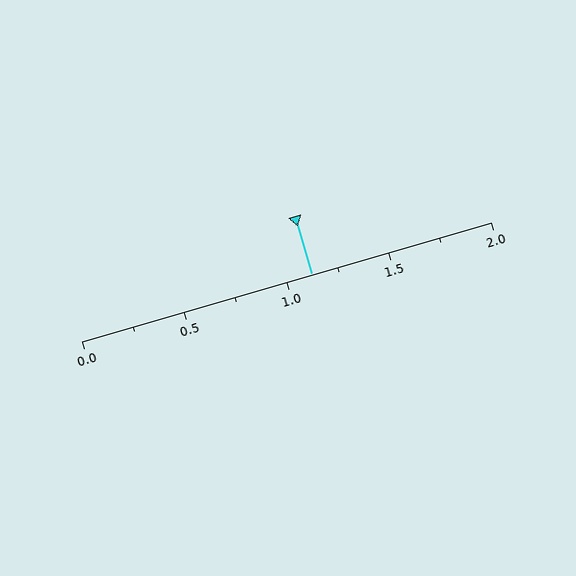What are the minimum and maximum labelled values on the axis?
The axis runs from 0.0 to 2.0.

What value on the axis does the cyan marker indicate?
The marker indicates approximately 1.12.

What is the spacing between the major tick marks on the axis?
The major ticks are spaced 0.5 apart.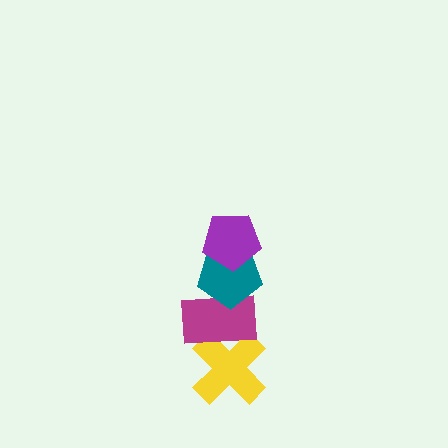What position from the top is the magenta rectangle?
The magenta rectangle is 3rd from the top.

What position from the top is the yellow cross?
The yellow cross is 4th from the top.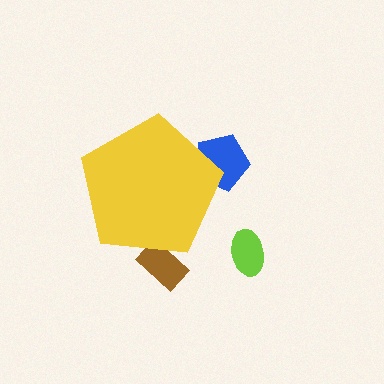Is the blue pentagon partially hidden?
Yes, the blue pentagon is partially hidden behind the yellow pentagon.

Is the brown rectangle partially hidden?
Yes, the brown rectangle is partially hidden behind the yellow pentagon.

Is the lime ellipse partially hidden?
No, the lime ellipse is fully visible.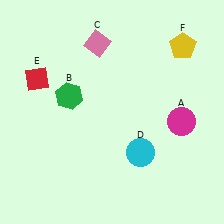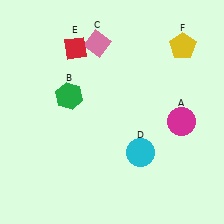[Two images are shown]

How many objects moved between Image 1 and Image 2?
1 object moved between the two images.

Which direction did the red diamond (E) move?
The red diamond (E) moved right.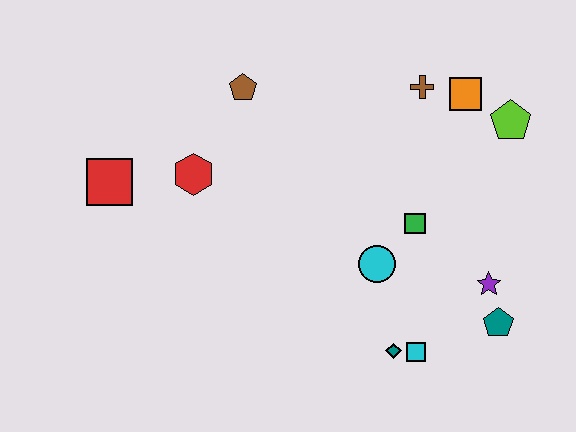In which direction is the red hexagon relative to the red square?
The red hexagon is to the right of the red square.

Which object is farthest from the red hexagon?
The teal pentagon is farthest from the red hexagon.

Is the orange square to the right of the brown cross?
Yes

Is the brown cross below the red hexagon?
No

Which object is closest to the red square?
The red hexagon is closest to the red square.